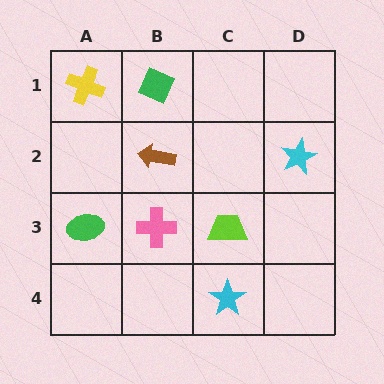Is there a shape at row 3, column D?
No, that cell is empty.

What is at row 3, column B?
A pink cross.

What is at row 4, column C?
A cyan star.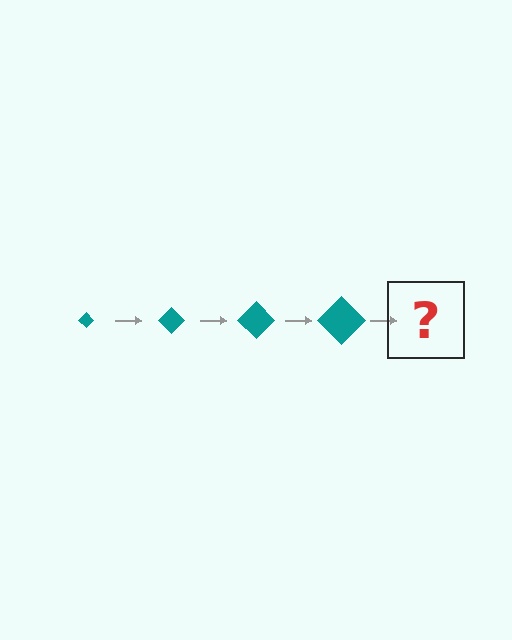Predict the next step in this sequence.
The next step is a teal diamond, larger than the previous one.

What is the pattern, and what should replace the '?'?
The pattern is that the diamond gets progressively larger each step. The '?' should be a teal diamond, larger than the previous one.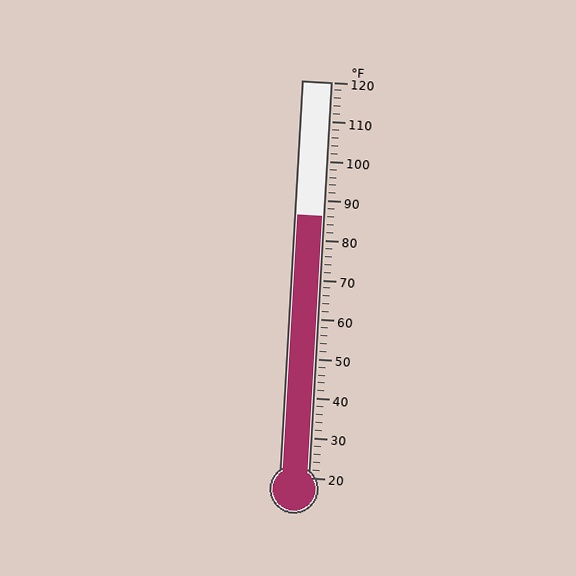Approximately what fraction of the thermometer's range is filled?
The thermometer is filled to approximately 65% of its range.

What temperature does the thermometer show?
The thermometer shows approximately 86°F.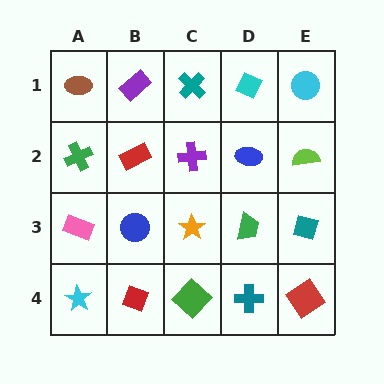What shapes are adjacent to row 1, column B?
A red rectangle (row 2, column B), a brown ellipse (row 1, column A), a teal cross (row 1, column C).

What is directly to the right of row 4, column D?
A red diamond.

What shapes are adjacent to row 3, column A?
A green cross (row 2, column A), a cyan star (row 4, column A), a blue circle (row 3, column B).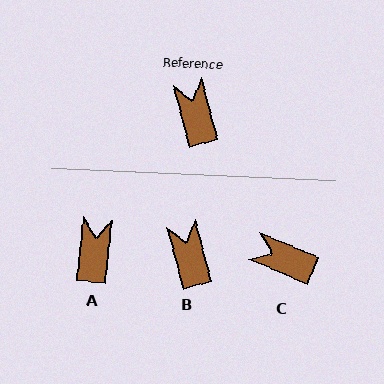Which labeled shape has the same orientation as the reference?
B.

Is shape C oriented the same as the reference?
No, it is off by about 52 degrees.